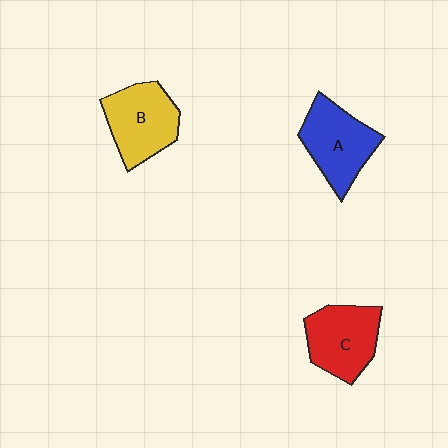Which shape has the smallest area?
Shape C (red).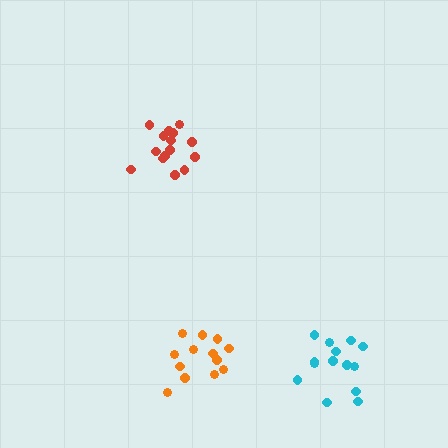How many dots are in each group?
Group 1: 15 dots, Group 2: 14 dots, Group 3: 13 dots (42 total).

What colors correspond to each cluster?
The clusters are colored: red, cyan, orange.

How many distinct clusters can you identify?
There are 3 distinct clusters.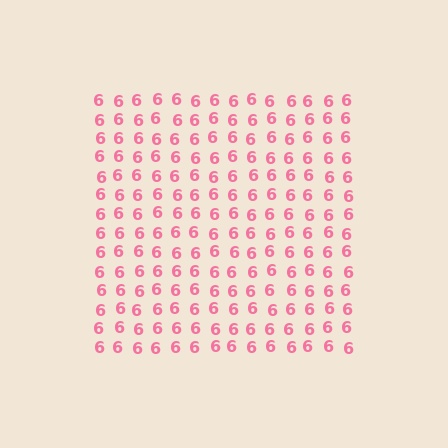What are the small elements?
The small elements are digit 6's.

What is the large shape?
The large shape is a square.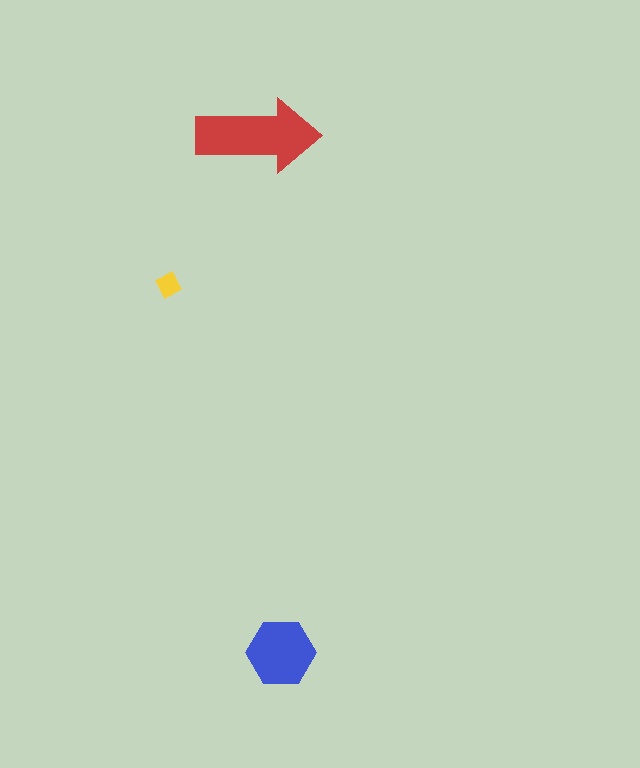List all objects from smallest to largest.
The yellow diamond, the blue hexagon, the red arrow.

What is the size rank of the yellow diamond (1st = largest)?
3rd.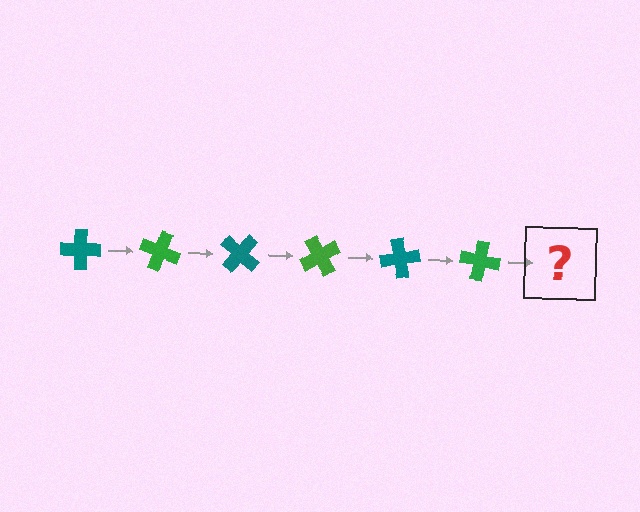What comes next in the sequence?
The next element should be a teal cross, rotated 120 degrees from the start.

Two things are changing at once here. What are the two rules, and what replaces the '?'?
The two rules are that it rotates 20 degrees each step and the color cycles through teal and green. The '?' should be a teal cross, rotated 120 degrees from the start.